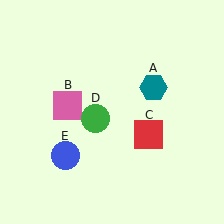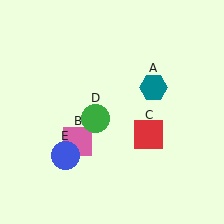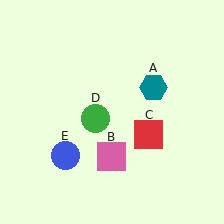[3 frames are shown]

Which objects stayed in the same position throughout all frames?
Teal hexagon (object A) and red square (object C) and green circle (object D) and blue circle (object E) remained stationary.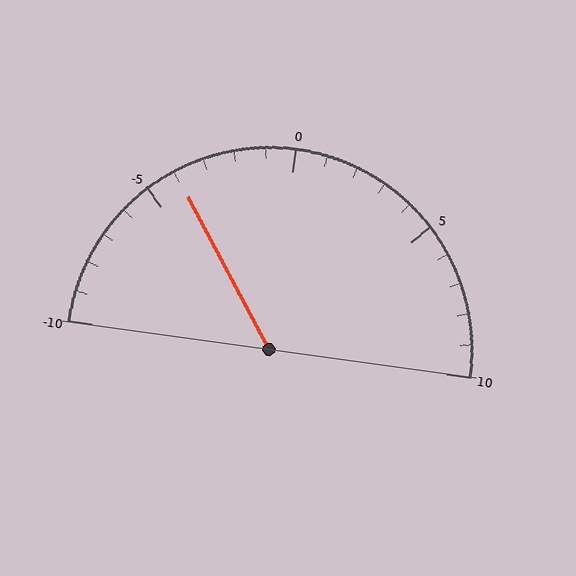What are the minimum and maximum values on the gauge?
The gauge ranges from -10 to 10.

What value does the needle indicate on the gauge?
The needle indicates approximately -4.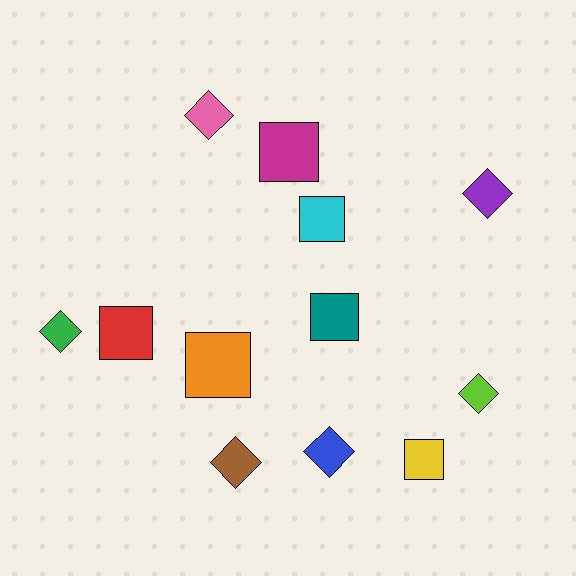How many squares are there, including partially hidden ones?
There are 6 squares.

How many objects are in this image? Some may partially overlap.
There are 12 objects.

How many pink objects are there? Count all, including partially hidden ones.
There is 1 pink object.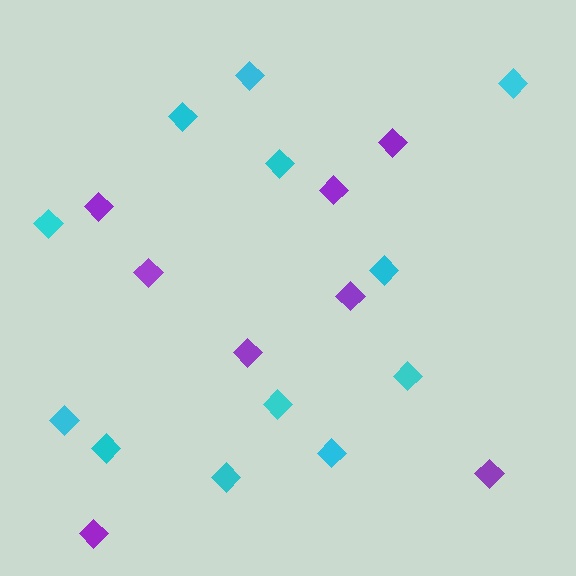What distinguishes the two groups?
There are 2 groups: one group of purple diamonds (8) and one group of cyan diamonds (12).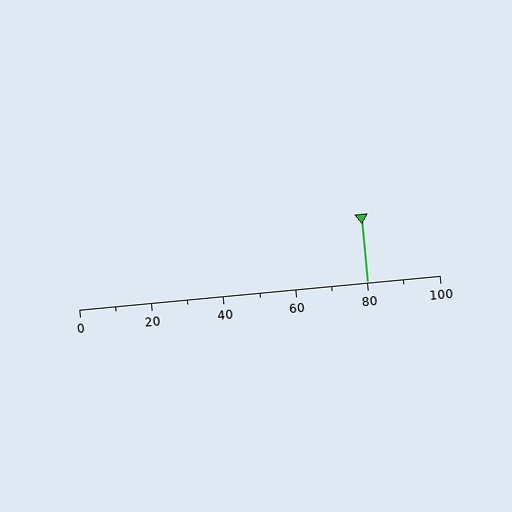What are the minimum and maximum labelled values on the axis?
The axis runs from 0 to 100.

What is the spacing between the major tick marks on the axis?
The major ticks are spaced 20 apart.